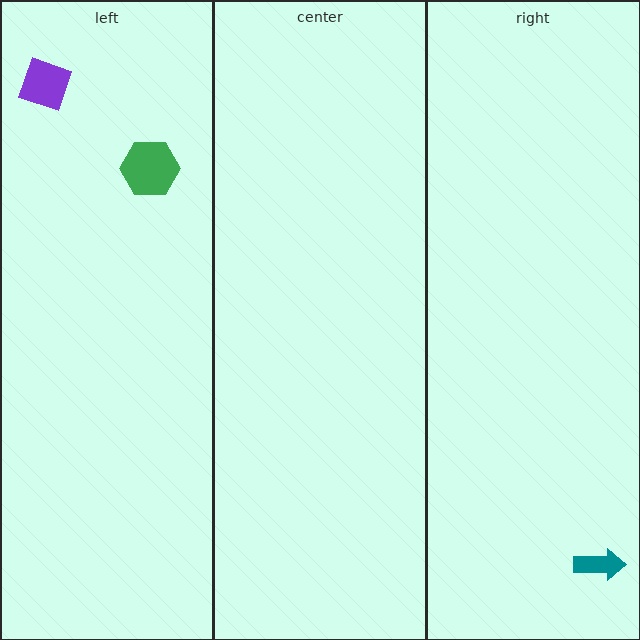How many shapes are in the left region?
2.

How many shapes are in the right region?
1.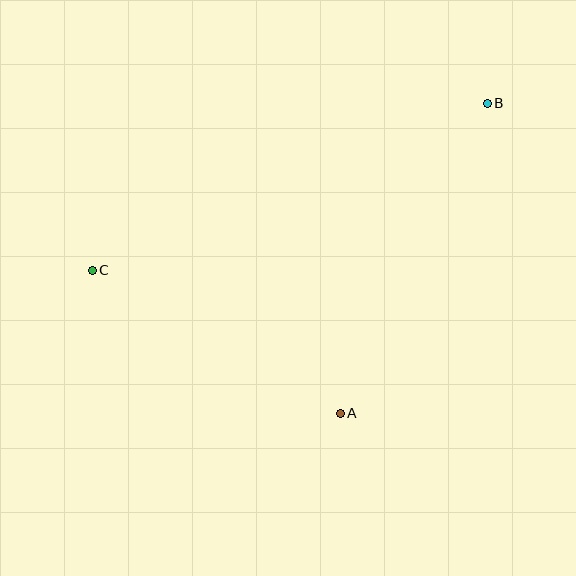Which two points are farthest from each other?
Points B and C are farthest from each other.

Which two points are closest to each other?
Points A and C are closest to each other.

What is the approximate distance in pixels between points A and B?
The distance between A and B is approximately 343 pixels.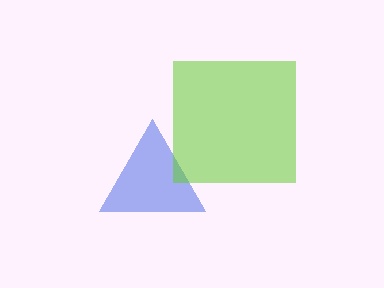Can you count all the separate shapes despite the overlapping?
Yes, there are 2 separate shapes.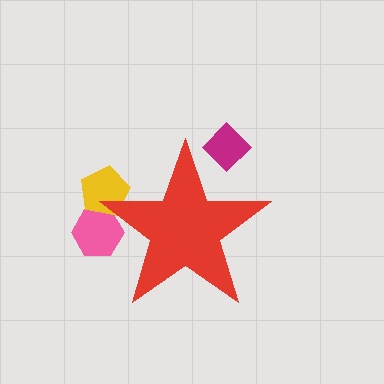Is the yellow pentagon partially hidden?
Yes, the yellow pentagon is partially hidden behind the red star.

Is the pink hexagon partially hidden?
Yes, the pink hexagon is partially hidden behind the red star.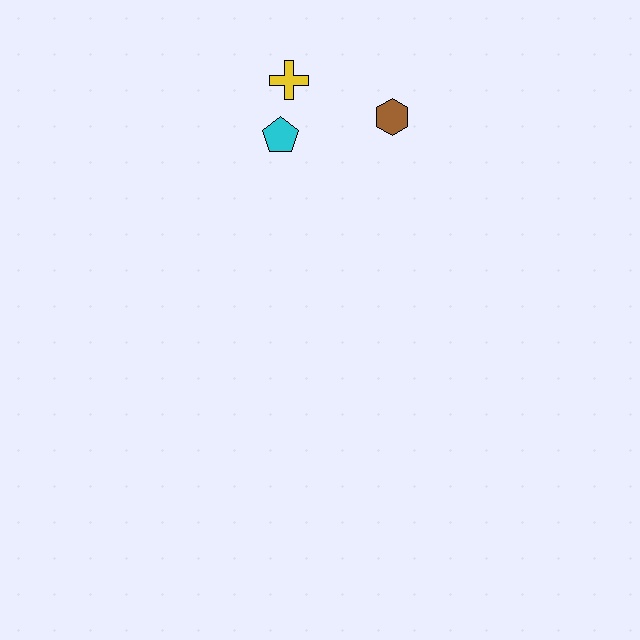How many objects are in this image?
There are 3 objects.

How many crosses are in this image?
There is 1 cross.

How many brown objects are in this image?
There is 1 brown object.